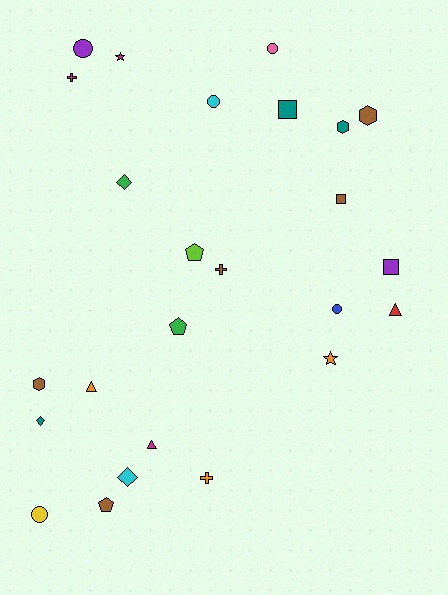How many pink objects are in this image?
There is 1 pink object.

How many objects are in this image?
There are 25 objects.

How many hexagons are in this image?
There are 3 hexagons.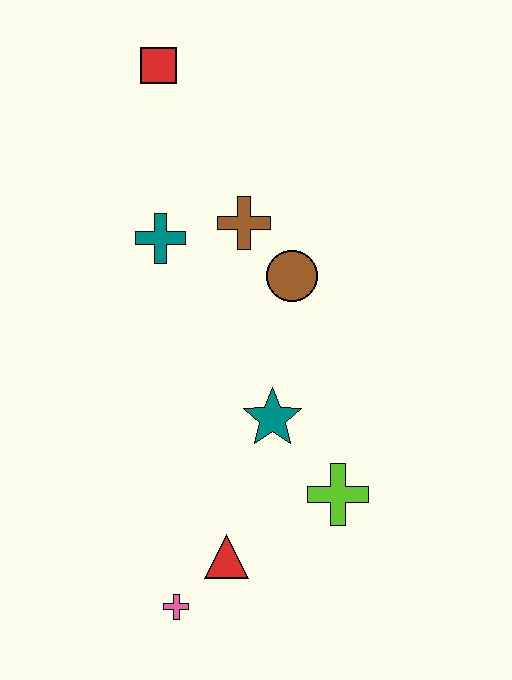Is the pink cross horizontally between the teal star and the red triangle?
No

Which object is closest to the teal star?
The lime cross is closest to the teal star.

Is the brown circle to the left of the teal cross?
No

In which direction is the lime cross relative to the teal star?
The lime cross is below the teal star.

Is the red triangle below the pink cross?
No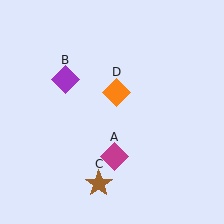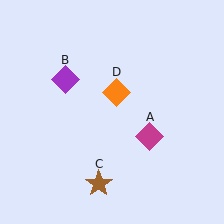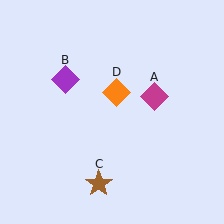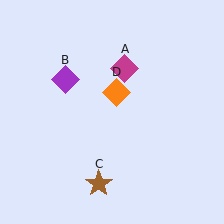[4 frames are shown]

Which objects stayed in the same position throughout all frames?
Purple diamond (object B) and brown star (object C) and orange diamond (object D) remained stationary.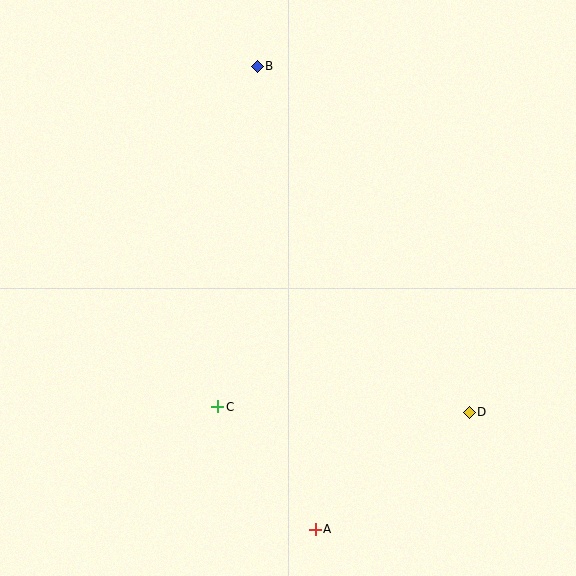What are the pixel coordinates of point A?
Point A is at (315, 529).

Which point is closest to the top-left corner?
Point B is closest to the top-left corner.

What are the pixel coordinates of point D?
Point D is at (469, 412).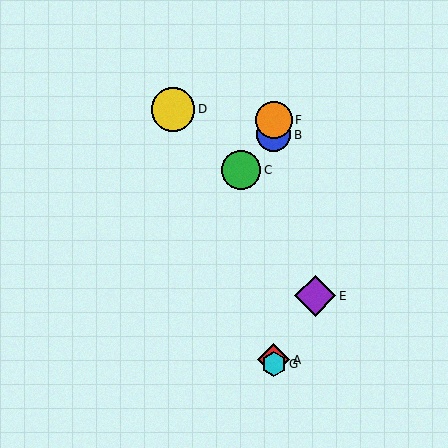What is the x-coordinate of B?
Object B is at x≈274.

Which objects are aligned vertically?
Objects A, B, F, G are aligned vertically.